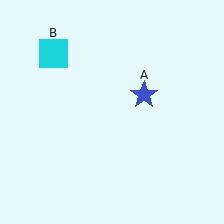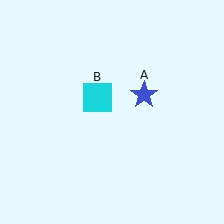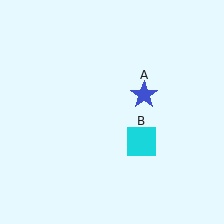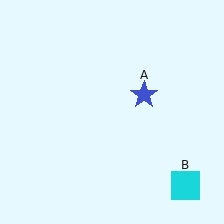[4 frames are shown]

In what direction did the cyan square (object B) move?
The cyan square (object B) moved down and to the right.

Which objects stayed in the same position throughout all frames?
Blue star (object A) remained stationary.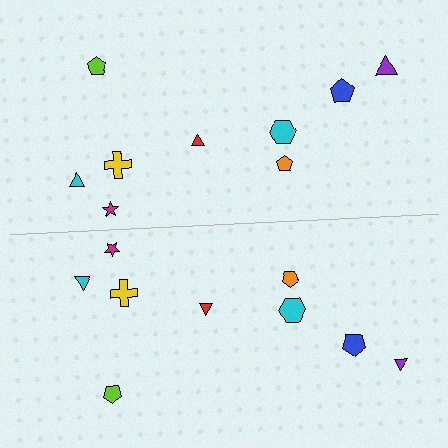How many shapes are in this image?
There are 18 shapes in this image.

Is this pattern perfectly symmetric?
No, the pattern is not perfectly symmetric. The purple triangle on the bottom side has a different size than its mirror counterpart.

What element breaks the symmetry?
The purple triangle on the bottom side has a different size than its mirror counterpart.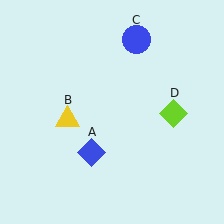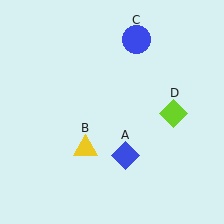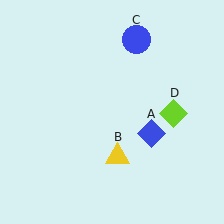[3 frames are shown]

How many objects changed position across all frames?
2 objects changed position: blue diamond (object A), yellow triangle (object B).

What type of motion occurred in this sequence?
The blue diamond (object A), yellow triangle (object B) rotated counterclockwise around the center of the scene.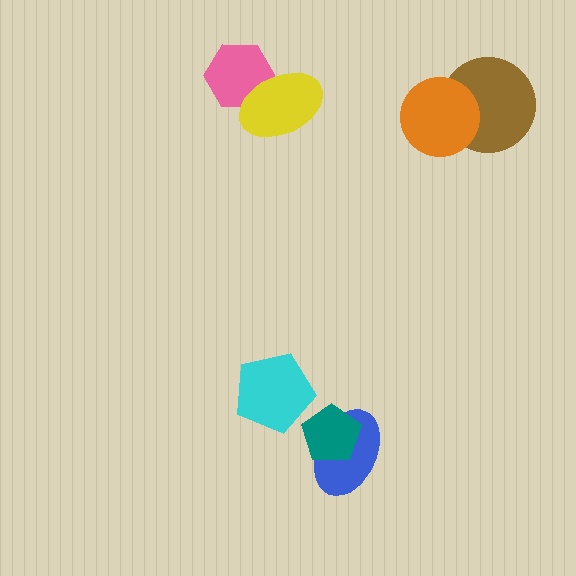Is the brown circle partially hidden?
Yes, it is partially covered by another shape.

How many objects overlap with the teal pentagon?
1 object overlaps with the teal pentagon.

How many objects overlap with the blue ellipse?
1 object overlaps with the blue ellipse.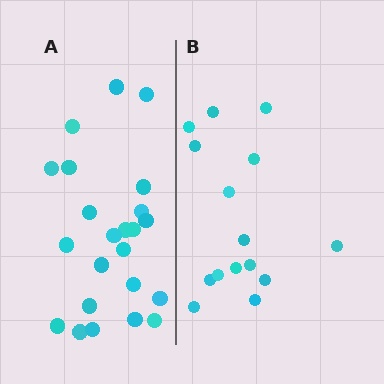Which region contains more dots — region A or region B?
Region A (the left region) has more dots.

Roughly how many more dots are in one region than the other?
Region A has roughly 8 or so more dots than region B.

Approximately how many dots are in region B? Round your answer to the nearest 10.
About 20 dots. (The exact count is 15, which rounds to 20.)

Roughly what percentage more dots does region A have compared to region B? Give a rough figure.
About 55% more.